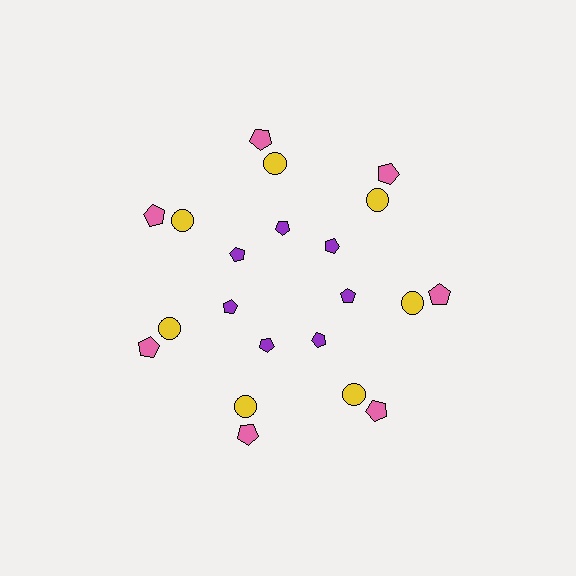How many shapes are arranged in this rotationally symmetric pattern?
There are 21 shapes, arranged in 7 groups of 3.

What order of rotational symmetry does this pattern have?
This pattern has 7-fold rotational symmetry.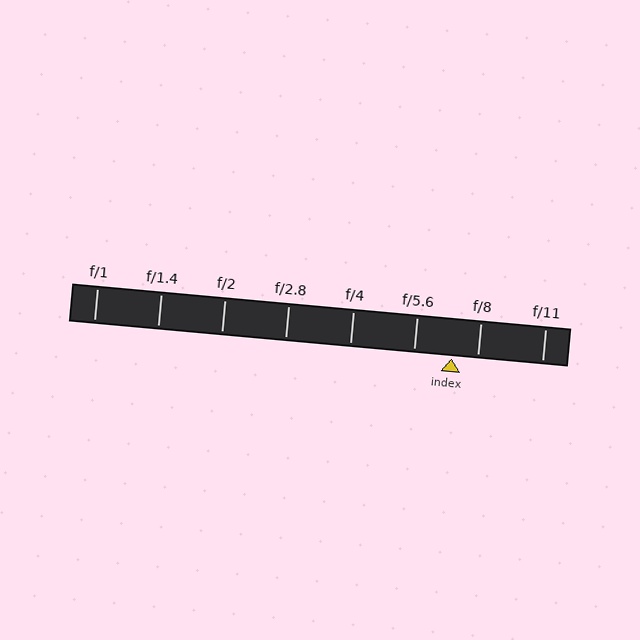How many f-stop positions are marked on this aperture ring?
There are 8 f-stop positions marked.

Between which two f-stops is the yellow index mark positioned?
The index mark is between f/5.6 and f/8.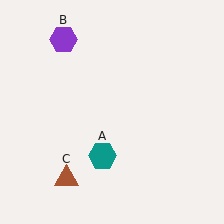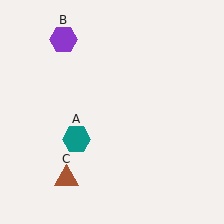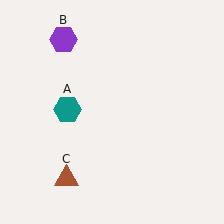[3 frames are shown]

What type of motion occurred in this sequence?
The teal hexagon (object A) rotated clockwise around the center of the scene.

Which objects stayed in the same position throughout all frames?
Purple hexagon (object B) and brown triangle (object C) remained stationary.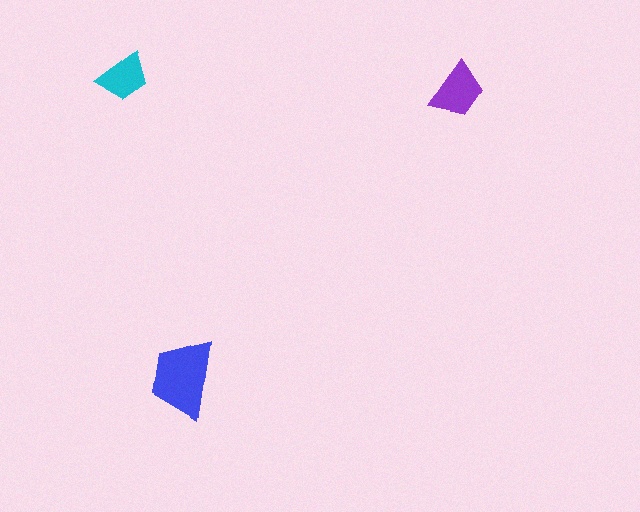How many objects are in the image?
There are 3 objects in the image.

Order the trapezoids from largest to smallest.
the blue one, the purple one, the cyan one.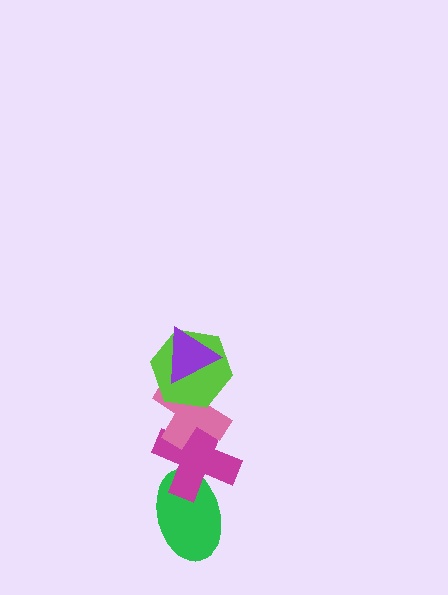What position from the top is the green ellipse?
The green ellipse is 5th from the top.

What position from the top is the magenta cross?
The magenta cross is 4th from the top.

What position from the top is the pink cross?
The pink cross is 3rd from the top.